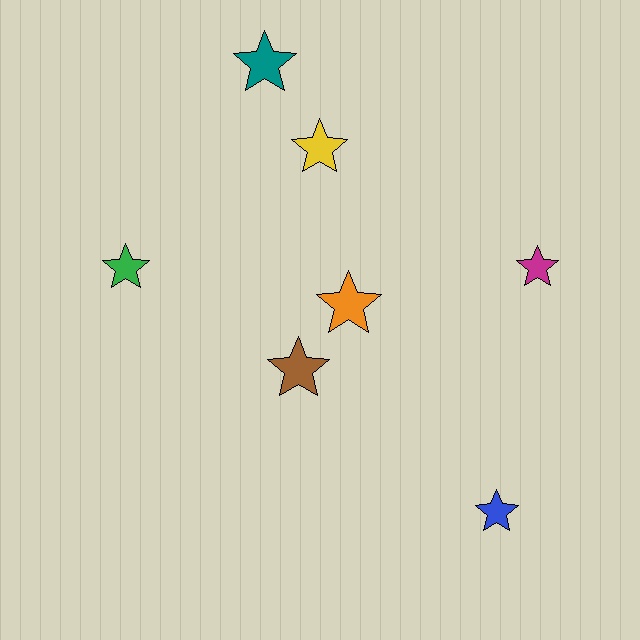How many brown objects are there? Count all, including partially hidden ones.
There is 1 brown object.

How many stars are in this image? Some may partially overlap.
There are 7 stars.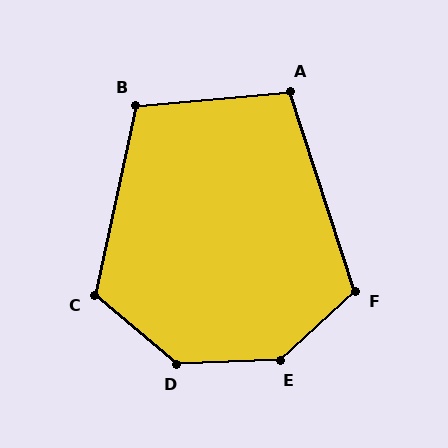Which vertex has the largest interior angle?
E, at approximately 139 degrees.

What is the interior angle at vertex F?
Approximately 115 degrees (obtuse).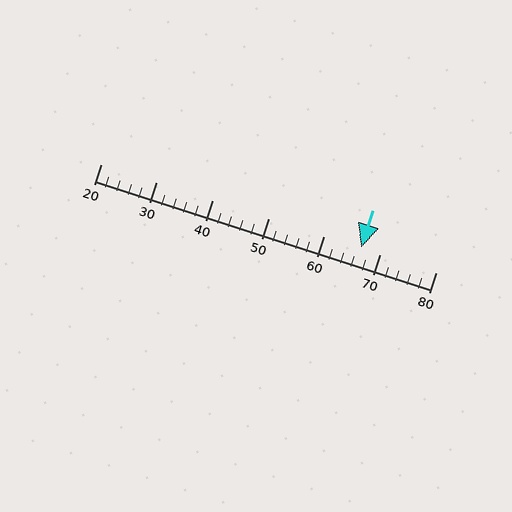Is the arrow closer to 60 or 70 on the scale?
The arrow is closer to 70.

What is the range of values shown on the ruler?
The ruler shows values from 20 to 80.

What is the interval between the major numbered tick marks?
The major tick marks are spaced 10 units apart.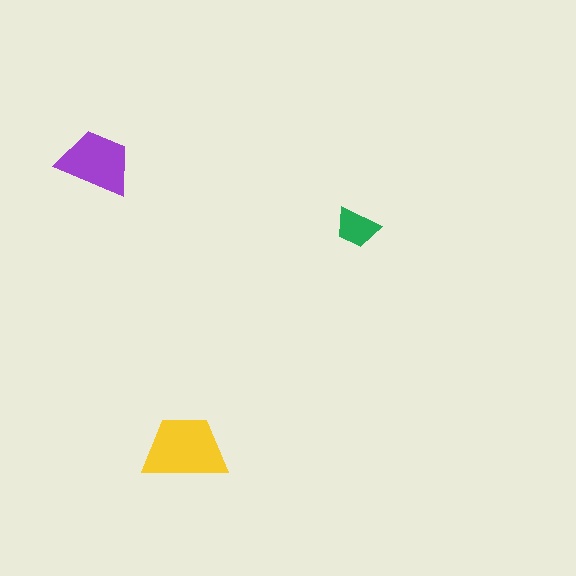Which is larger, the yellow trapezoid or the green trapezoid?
The yellow one.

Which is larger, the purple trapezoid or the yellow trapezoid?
The yellow one.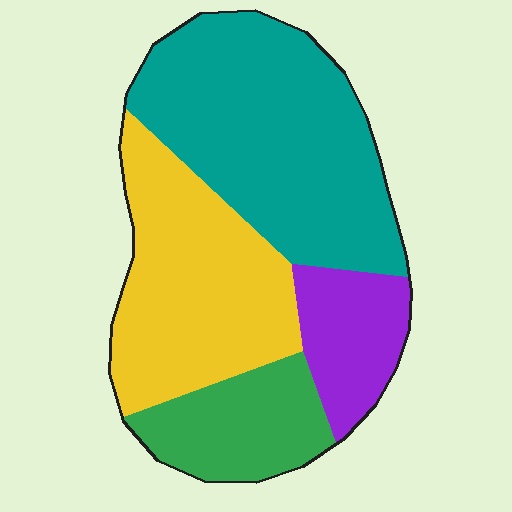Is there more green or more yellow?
Yellow.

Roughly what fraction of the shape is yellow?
Yellow takes up about one third (1/3) of the shape.